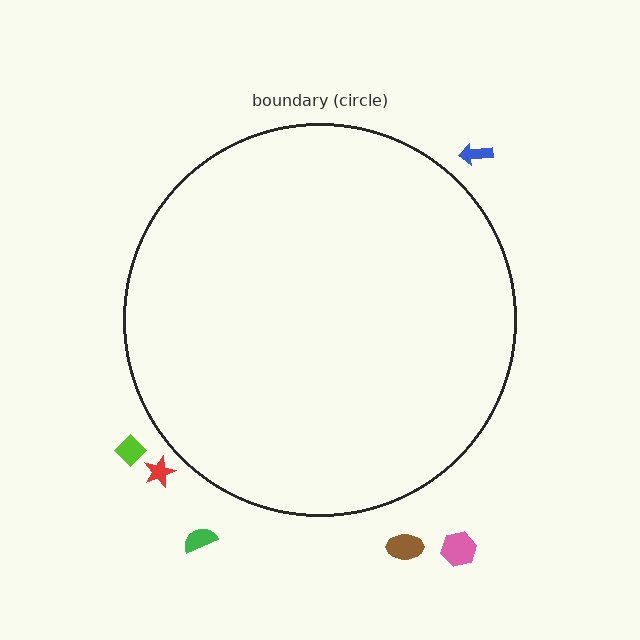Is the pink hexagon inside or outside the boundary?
Outside.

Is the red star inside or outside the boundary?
Outside.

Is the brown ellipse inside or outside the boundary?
Outside.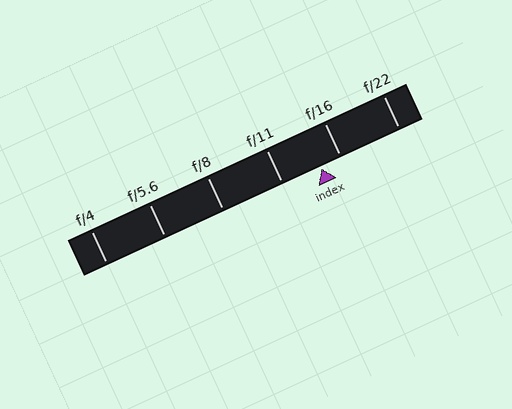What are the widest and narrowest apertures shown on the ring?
The widest aperture shown is f/4 and the narrowest is f/22.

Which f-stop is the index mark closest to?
The index mark is closest to f/16.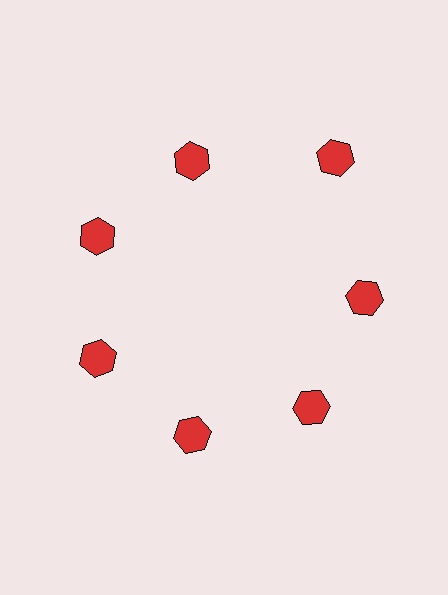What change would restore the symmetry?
The symmetry would be restored by moving it inward, back onto the ring so that all 7 hexagons sit at equal angles and equal distance from the center.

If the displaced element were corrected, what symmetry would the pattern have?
It would have 7-fold rotational symmetry — the pattern would map onto itself every 51 degrees.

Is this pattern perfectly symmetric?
No. The 7 red hexagons are arranged in a ring, but one element near the 1 o'clock position is pushed outward from the center, breaking the 7-fold rotational symmetry.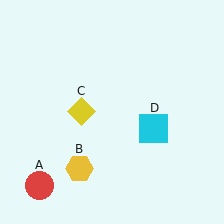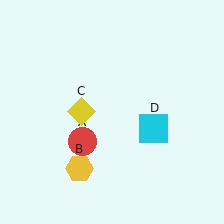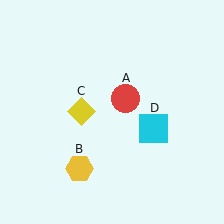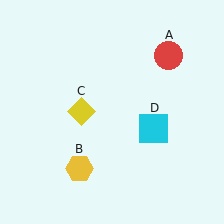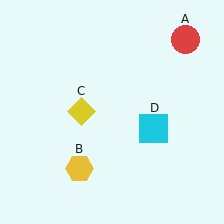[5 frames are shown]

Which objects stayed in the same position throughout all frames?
Yellow hexagon (object B) and yellow diamond (object C) and cyan square (object D) remained stationary.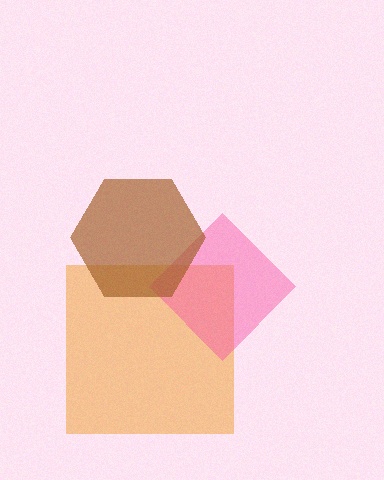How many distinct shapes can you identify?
There are 3 distinct shapes: an orange square, a pink diamond, a brown hexagon.